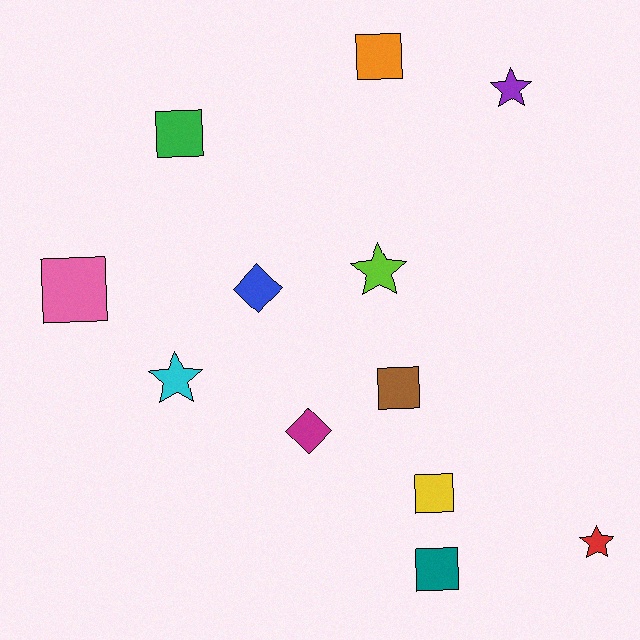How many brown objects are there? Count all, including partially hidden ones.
There is 1 brown object.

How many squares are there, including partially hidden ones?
There are 6 squares.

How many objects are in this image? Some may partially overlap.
There are 12 objects.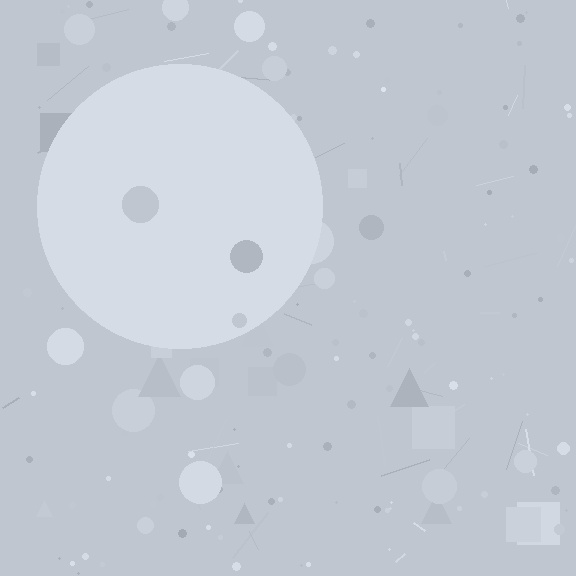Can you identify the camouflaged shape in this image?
The camouflaged shape is a circle.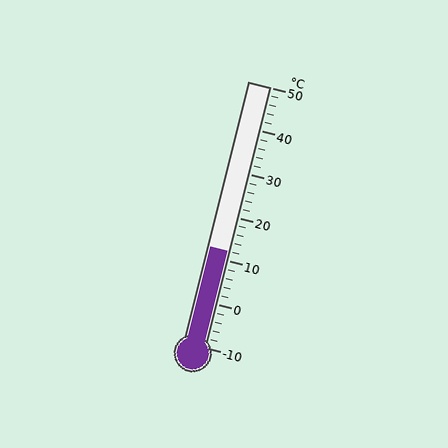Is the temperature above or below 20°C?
The temperature is below 20°C.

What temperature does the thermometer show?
The thermometer shows approximately 12°C.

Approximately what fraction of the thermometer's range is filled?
The thermometer is filled to approximately 35% of its range.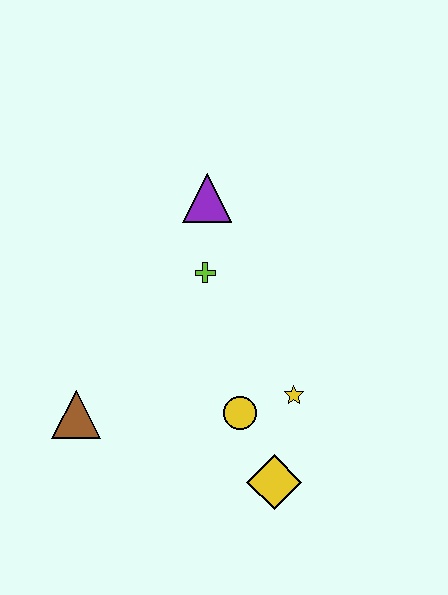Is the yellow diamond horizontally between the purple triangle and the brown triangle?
No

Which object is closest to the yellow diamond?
The yellow circle is closest to the yellow diamond.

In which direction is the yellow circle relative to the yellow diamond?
The yellow circle is above the yellow diamond.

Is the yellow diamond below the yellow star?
Yes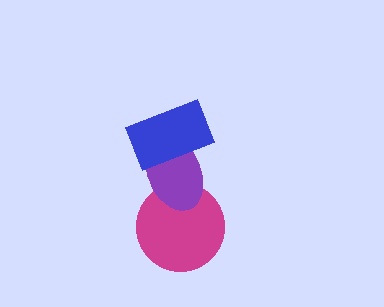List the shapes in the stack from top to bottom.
From top to bottom: the blue rectangle, the purple ellipse, the magenta circle.